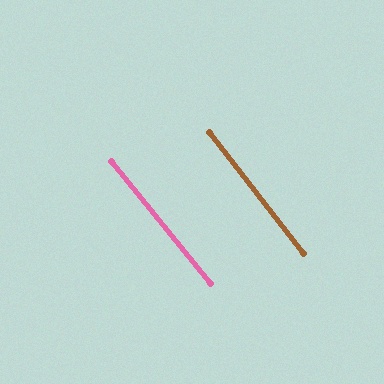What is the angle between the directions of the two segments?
Approximately 1 degree.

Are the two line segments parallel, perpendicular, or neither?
Parallel — their directions differ by only 1.3°.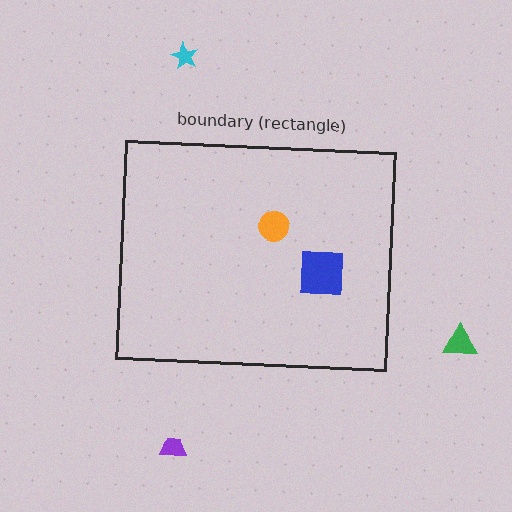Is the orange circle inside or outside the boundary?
Inside.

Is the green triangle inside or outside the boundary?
Outside.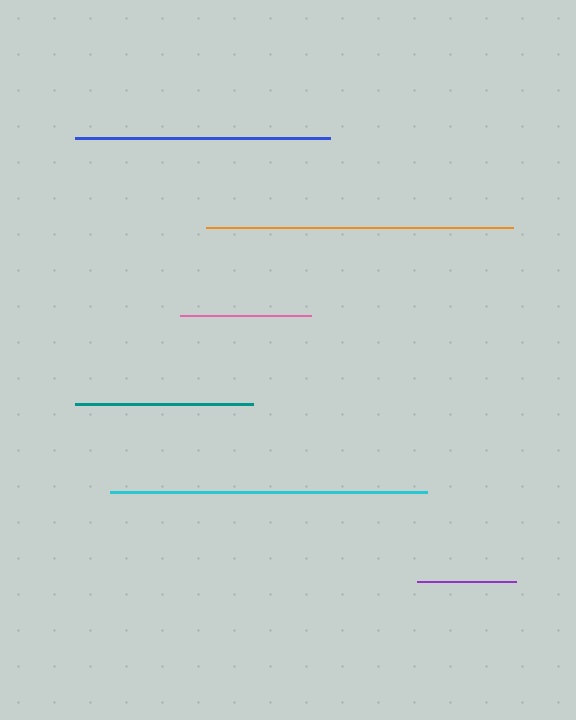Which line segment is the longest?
The cyan line is the longest at approximately 316 pixels.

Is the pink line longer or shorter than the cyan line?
The cyan line is longer than the pink line.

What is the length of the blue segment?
The blue segment is approximately 255 pixels long.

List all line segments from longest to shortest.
From longest to shortest: cyan, orange, blue, teal, pink, purple.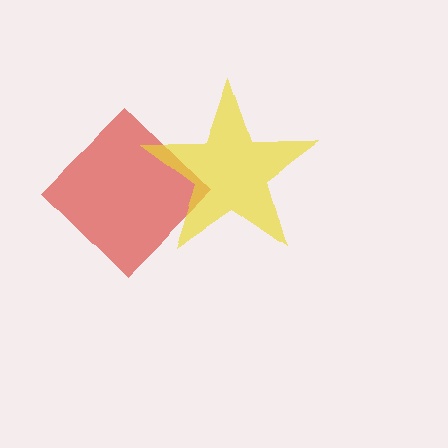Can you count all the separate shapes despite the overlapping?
Yes, there are 2 separate shapes.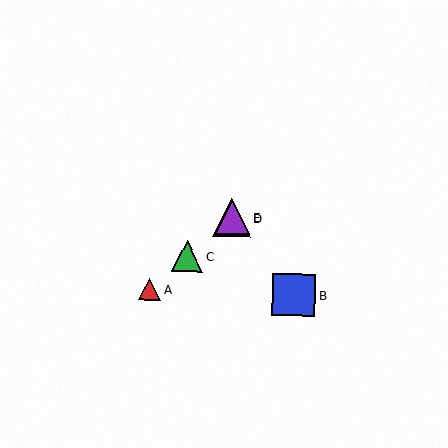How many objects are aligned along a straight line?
4 objects (A, C, D, E) are aligned along a straight line.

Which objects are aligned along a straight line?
Objects A, C, D, E are aligned along a straight line.